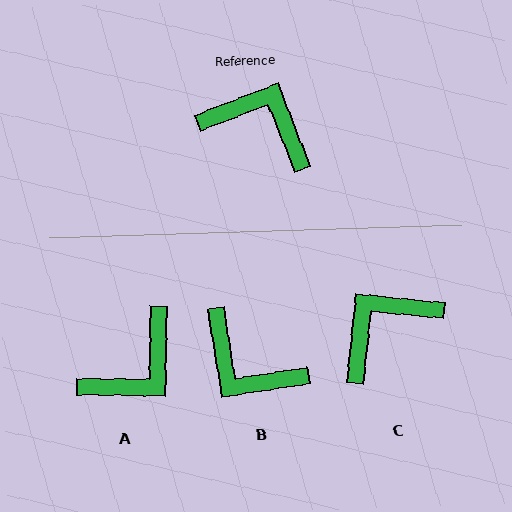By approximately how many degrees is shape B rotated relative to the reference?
Approximately 168 degrees counter-clockwise.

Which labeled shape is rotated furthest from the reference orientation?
B, about 168 degrees away.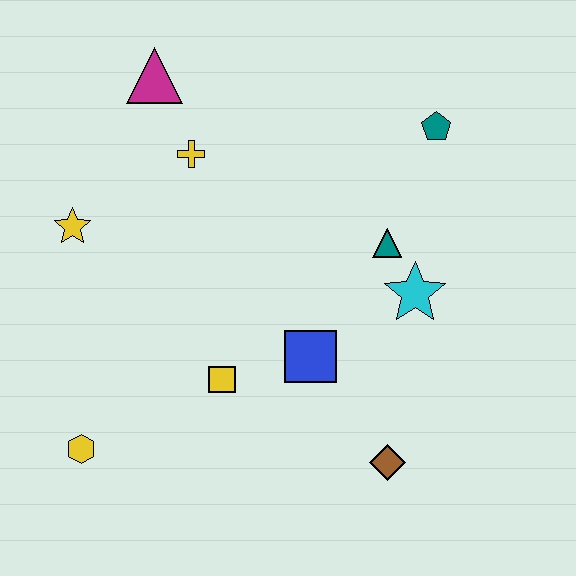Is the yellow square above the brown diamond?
Yes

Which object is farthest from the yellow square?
The teal pentagon is farthest from the yellow square.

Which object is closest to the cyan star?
The teal triangle is closest to the cyan star.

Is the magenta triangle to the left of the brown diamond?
Yes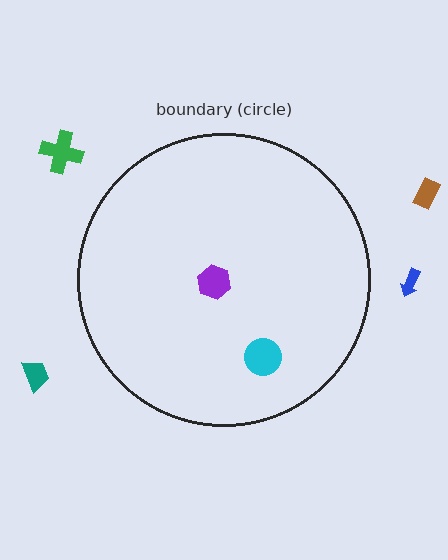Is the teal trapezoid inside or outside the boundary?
Outside.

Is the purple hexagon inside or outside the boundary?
Inside.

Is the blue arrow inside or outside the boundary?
Outside.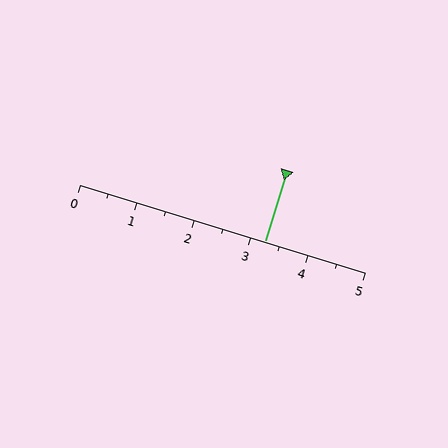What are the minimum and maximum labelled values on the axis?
The axis runs from 0 to 5.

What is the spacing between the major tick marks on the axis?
The major ticks are spaced 1 apart.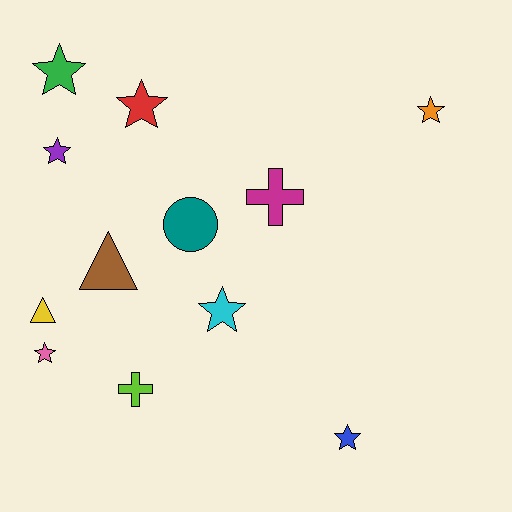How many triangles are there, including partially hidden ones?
There are 2 triangles.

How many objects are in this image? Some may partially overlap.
There are 12 objects.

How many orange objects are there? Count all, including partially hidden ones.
There is 1 orange object.